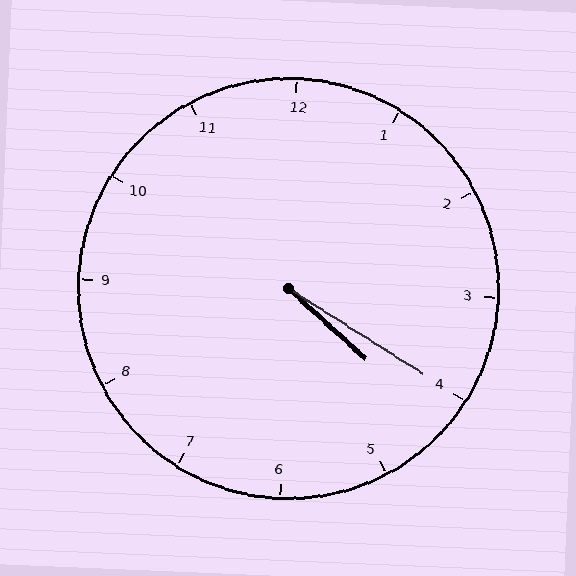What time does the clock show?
4:20.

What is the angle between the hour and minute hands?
Approximately 10 degrees.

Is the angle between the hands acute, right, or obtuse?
It is acute.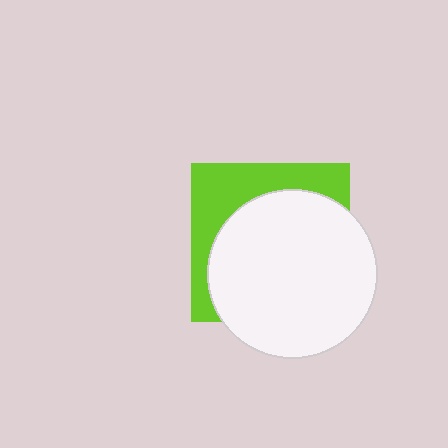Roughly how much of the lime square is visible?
A small part of it is visible (roughly 33%).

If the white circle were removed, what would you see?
You would see the complete lime square.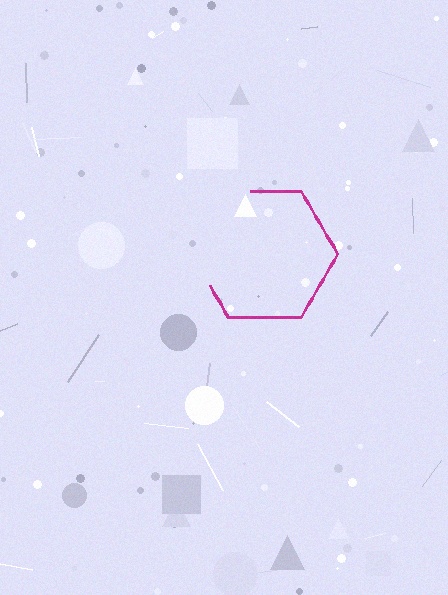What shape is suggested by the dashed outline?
The dashed outline suggests a hexagon.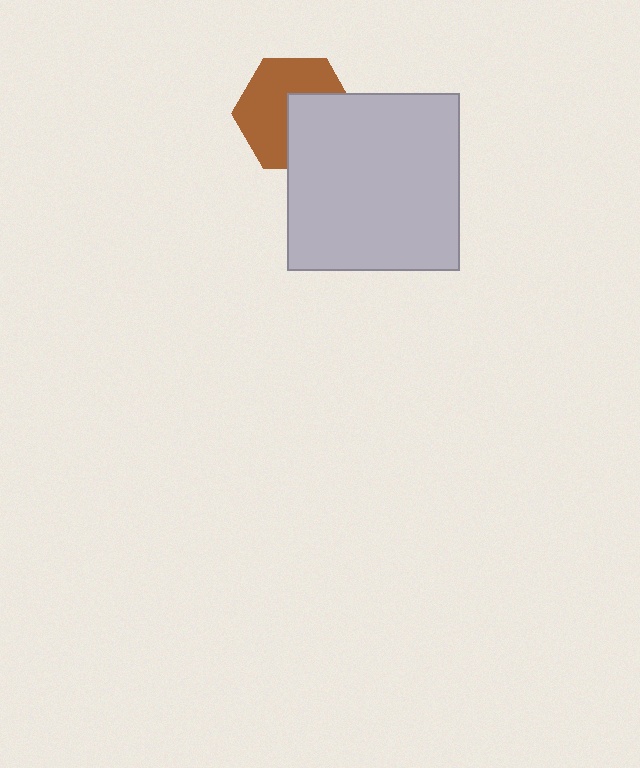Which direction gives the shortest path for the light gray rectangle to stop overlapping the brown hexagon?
Moving toward the lower-right gives the shortest separation.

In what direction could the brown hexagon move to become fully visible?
The brown hexagon could move toward the upper-left. That would shift it out from behind the light gray rectangle entirely.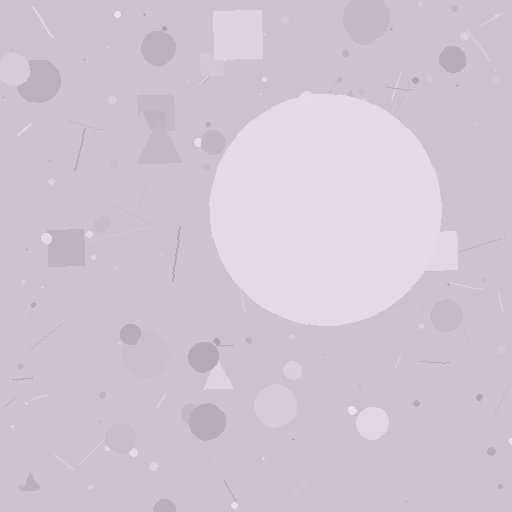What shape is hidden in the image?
A circle is hidden in the image.